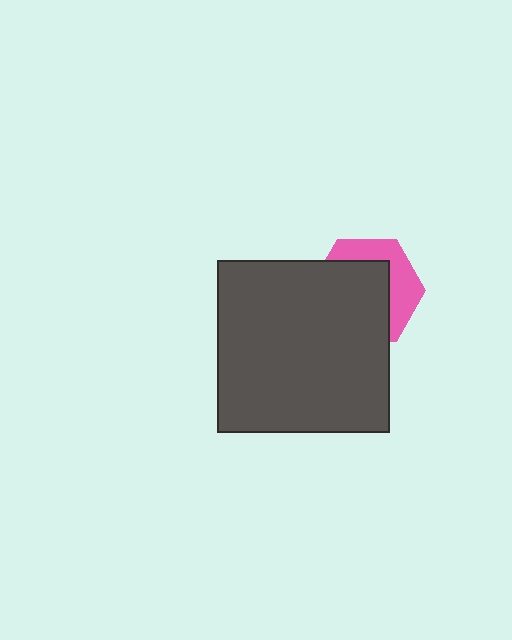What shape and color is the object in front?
The object in front is a dark gray square.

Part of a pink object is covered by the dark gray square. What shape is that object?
It is a hexagon.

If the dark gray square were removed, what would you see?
You would see the complete pink hexagon.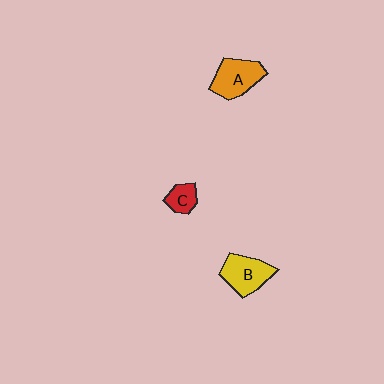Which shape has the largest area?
Shape A (orange).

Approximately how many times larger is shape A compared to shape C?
Approximately 2.1 times.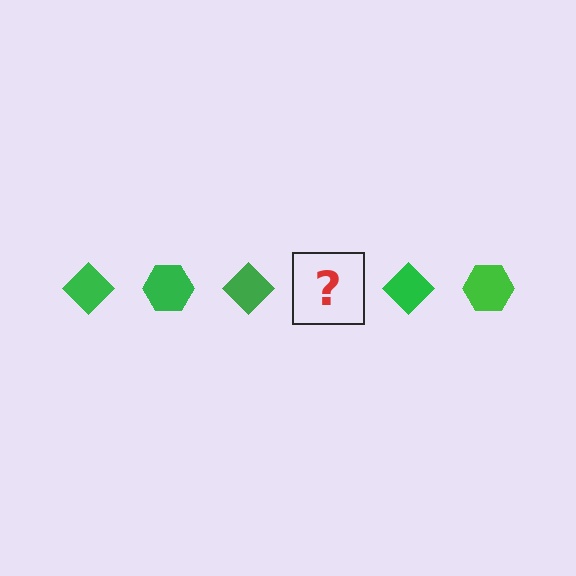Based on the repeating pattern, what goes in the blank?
The blank should be a green hexagon.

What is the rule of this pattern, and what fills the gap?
The rule is that the pattern cycles through diamond, hexagon shapes in green. The gap should be filled with a green hexagon.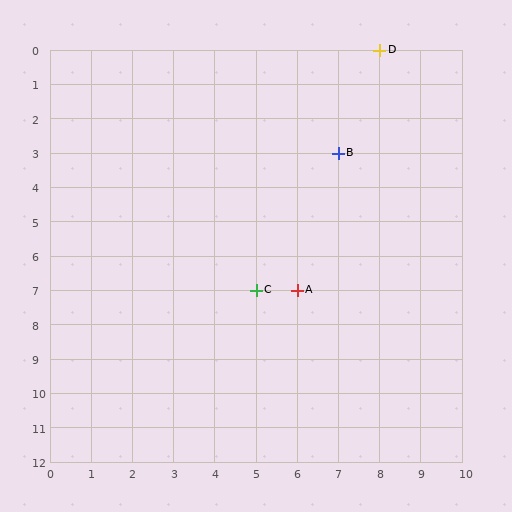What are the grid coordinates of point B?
Point B is at grid coordinates (7, 3).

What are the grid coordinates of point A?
Point A is at grid coordinates (6, 7).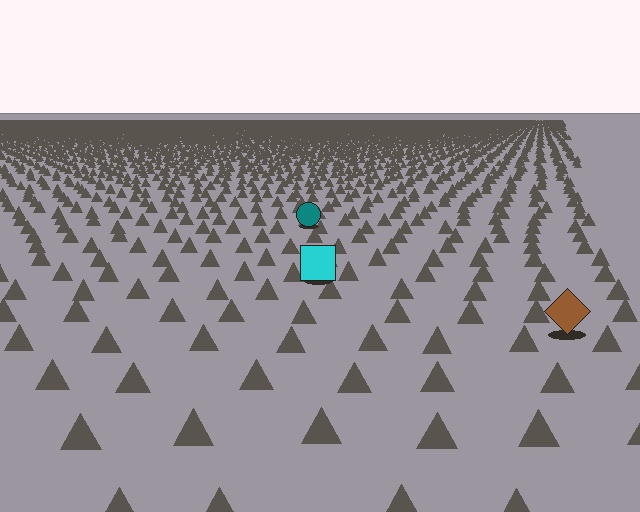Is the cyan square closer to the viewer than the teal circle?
Yes. The cyan square is closer — you can tell from the texture gradient: the ground texture is coarser near it.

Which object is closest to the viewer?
The brown diamond is closest. The texture marks near it are larger and more spread out.